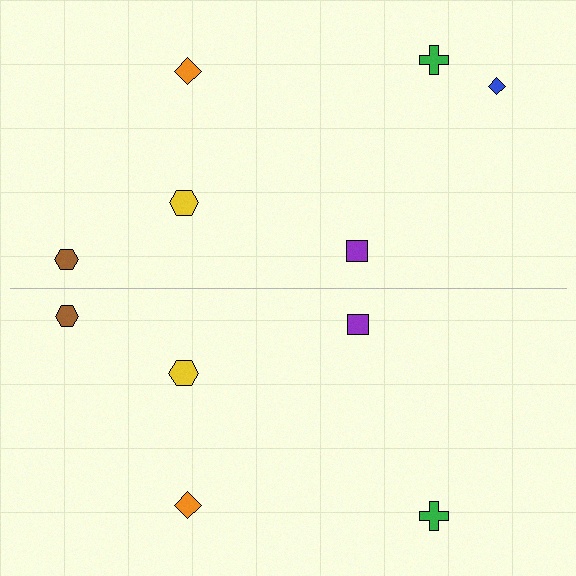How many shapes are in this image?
There are 11 shapes in this image.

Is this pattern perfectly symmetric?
No, the pattern is not perfectly symmetric. A blue diamond is missing from the bottom side.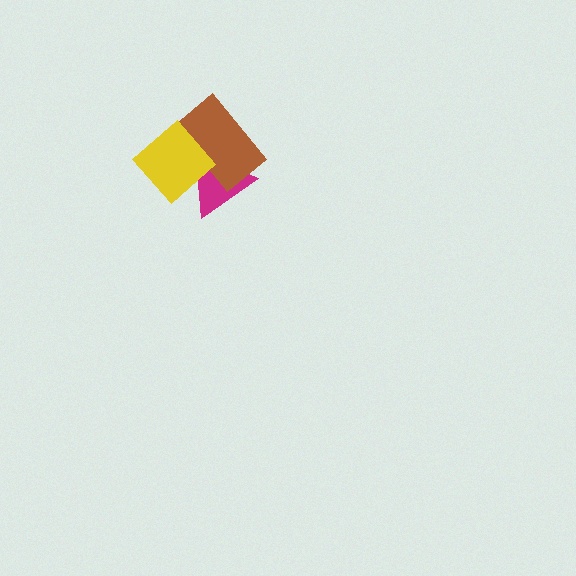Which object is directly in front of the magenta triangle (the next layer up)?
The brown rectangle is directly in front of the magenta triangle.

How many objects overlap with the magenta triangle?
2 objects overlap with the magenta triangle.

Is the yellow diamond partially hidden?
No, no other shape covers it.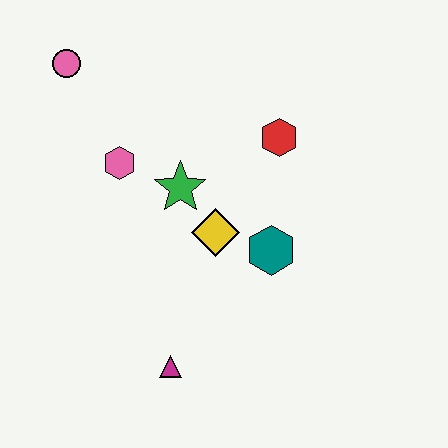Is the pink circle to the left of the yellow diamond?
Yes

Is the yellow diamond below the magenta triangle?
No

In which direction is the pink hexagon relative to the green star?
The pink hexagon is to the left of the green star.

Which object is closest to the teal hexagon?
The yellow diamond is closest to the teal hexagon.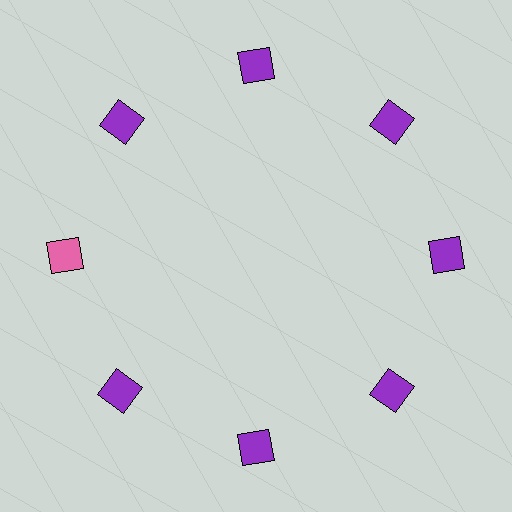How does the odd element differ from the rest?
It has a different color: pink instead of purple.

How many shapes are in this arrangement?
There are 8 shapes arranged in a ring pattern.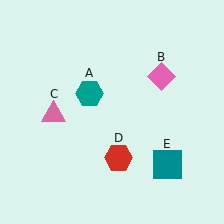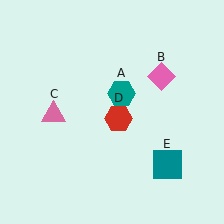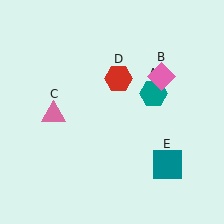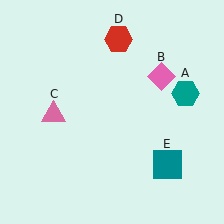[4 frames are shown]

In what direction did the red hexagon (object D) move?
The red hexagon (object D) moved up.